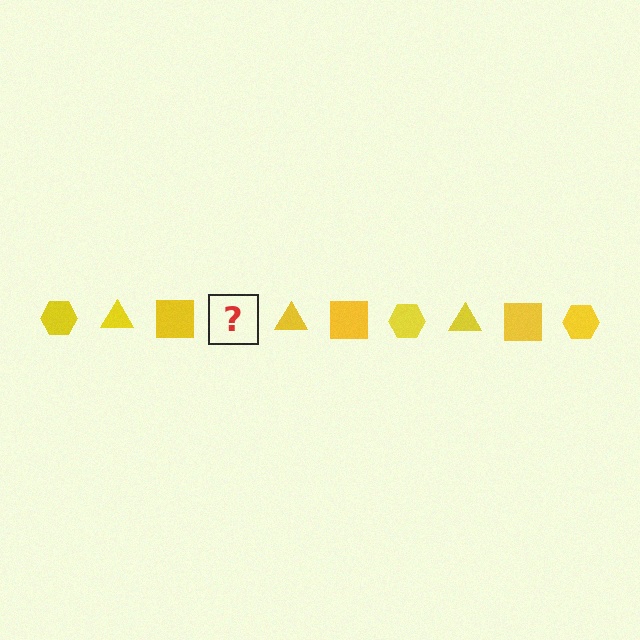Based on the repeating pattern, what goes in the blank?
The blank should be a yellow hexagon.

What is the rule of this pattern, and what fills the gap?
The rule is that the pattern cycles through hexagon, triangle, square shapes in yellow. The gap should be filled with a yellow hexagon.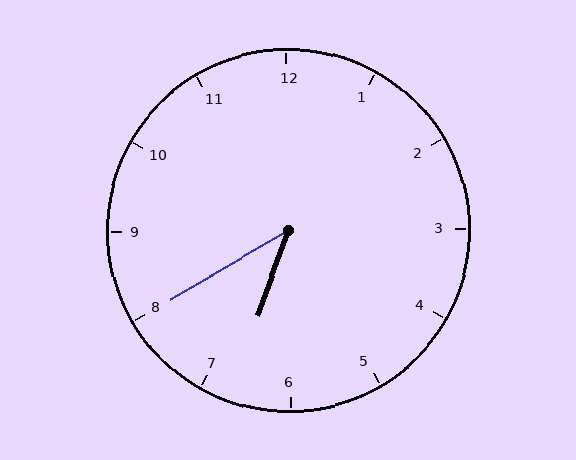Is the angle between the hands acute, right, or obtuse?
It is acute.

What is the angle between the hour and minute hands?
Approximately 40 degrees.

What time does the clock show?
6:40.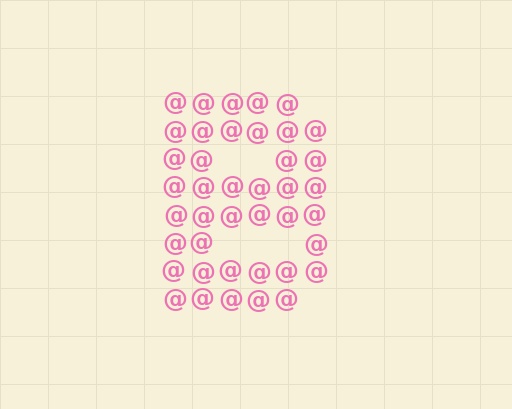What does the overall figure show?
The overall figure shows the letter B.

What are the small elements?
The small elements are at signs.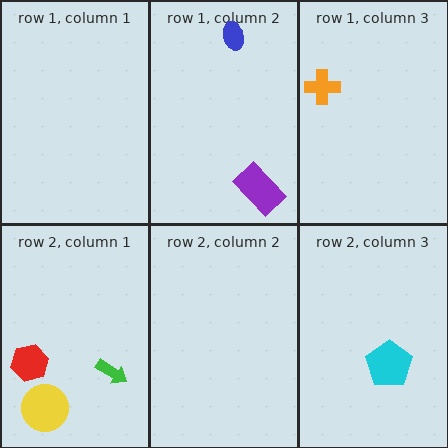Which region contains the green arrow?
The row 2, column 1 region.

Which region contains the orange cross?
The row 1, column 3 region.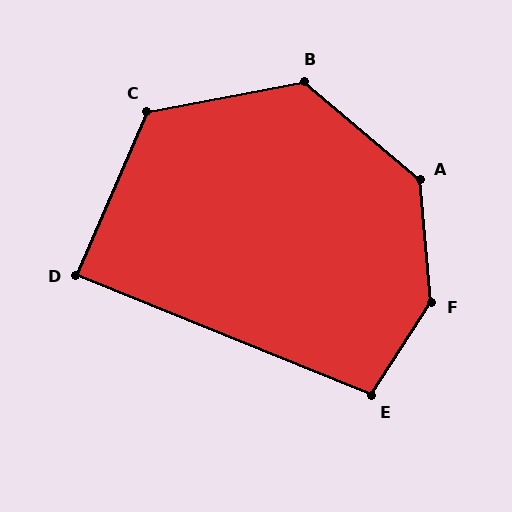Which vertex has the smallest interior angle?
D, at approximately 89 degrees.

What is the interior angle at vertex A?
Approximately 135 degrees (obtuse).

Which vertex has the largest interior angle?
F, at approximately 142 degrees.